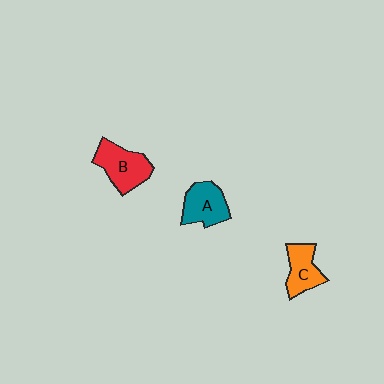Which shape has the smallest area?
Shape C (orange).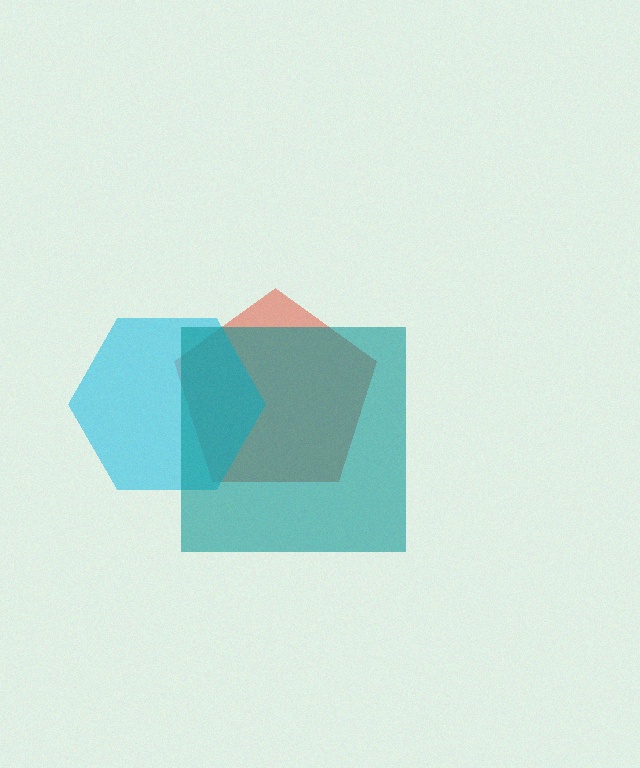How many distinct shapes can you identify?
There are 3 distinct shapes: a red pentagon, a cyan hexagon, a teal square.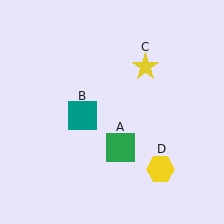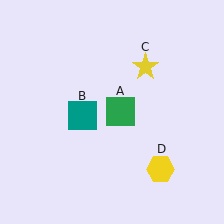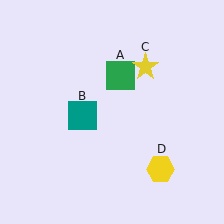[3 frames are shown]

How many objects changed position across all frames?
1 object changed position: green square (object A).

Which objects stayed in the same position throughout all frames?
Teal square (object B) and yellow star (object C) and yellow hexagon (object D) remained stationary.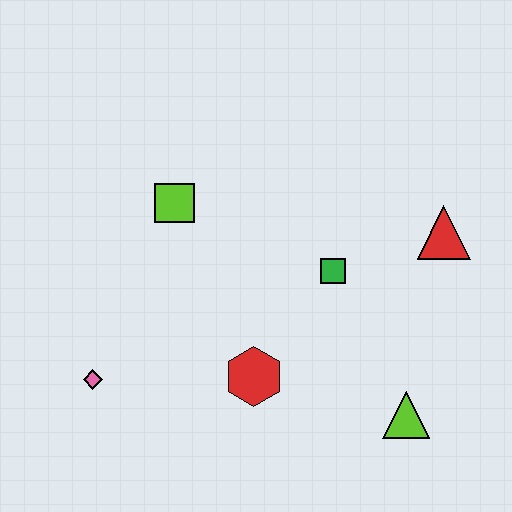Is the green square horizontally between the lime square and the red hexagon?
No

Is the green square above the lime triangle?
Yes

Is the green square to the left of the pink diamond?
No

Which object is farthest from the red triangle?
The pink diamond is farthest from the red triangle.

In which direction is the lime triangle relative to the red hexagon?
The lime triangle is to the right of the red hexagon.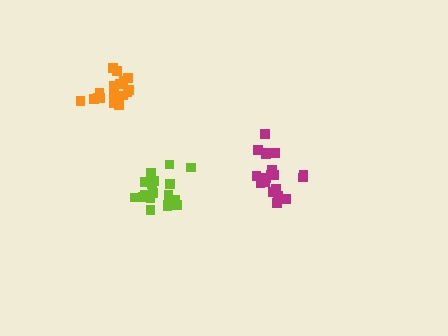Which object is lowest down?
The lime cluster is bottommost.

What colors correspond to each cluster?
The clusters are colored: lime, magenta, orange.